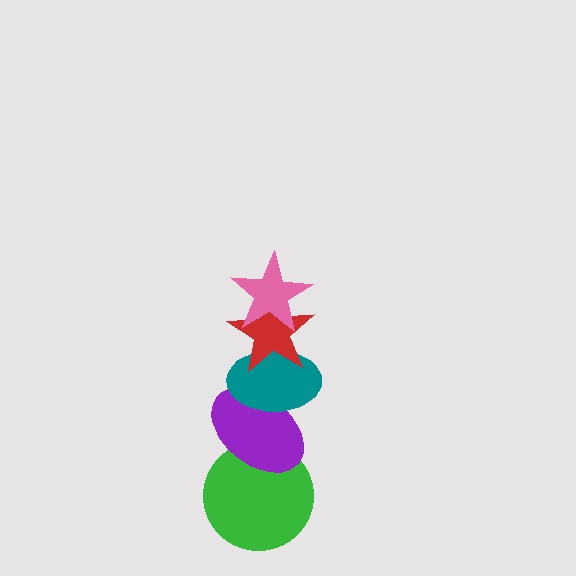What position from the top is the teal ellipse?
The teal ellipse is 3rd from the top.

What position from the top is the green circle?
The green circle is 5th from the top.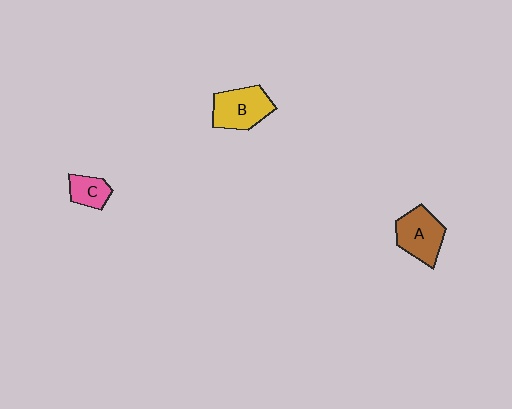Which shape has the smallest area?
Shape C (pink).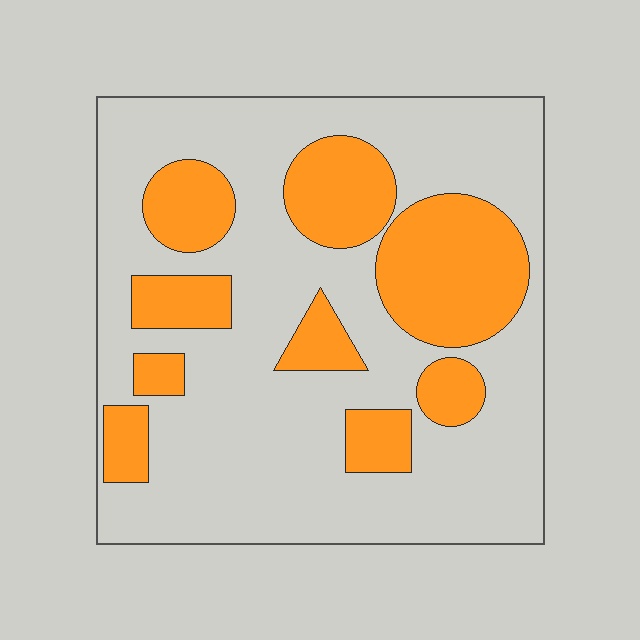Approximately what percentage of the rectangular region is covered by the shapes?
Approximately 30%.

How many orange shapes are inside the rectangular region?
9.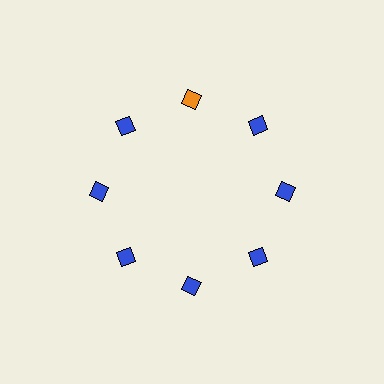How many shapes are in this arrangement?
There are 8 shapes arranged in a ring pattern.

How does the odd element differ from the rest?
It has a different color: orange instead of blue.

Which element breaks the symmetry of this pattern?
The orange diamond at roughly the 12 o'clock position breaks the symmetry. All other shapes are blue diamonds.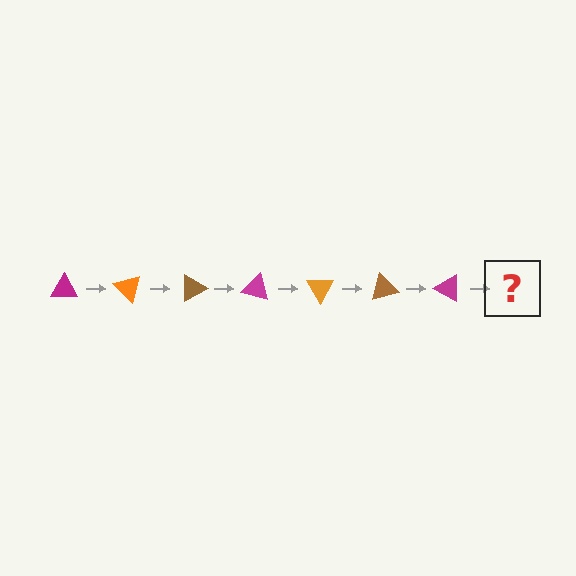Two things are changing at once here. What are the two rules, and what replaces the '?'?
The two rules are that it rotates 45 degrees each step and the color cycles through magenta, orange, and brown. The '?' should be an orange triangle, rotated 315 degrees from the start.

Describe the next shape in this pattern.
It should be an orange triangle, rotated 315 degrees from the start.